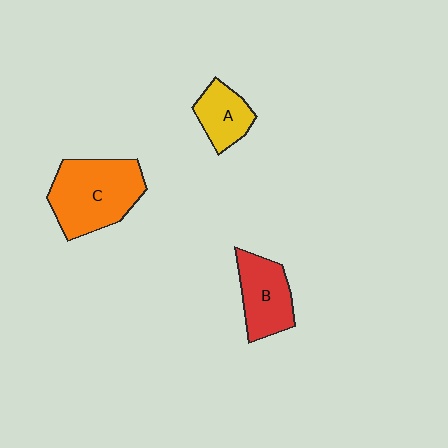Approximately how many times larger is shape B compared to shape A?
Approximately 1.3 times.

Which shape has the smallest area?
Shape A (yellow).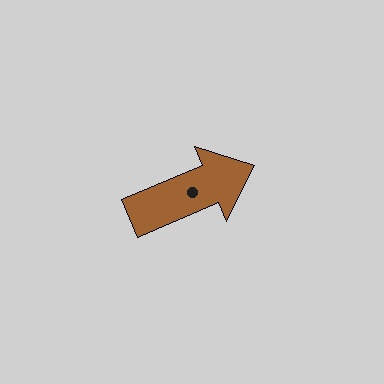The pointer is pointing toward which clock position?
Roughly 2 o'clock.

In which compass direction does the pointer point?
Northeast.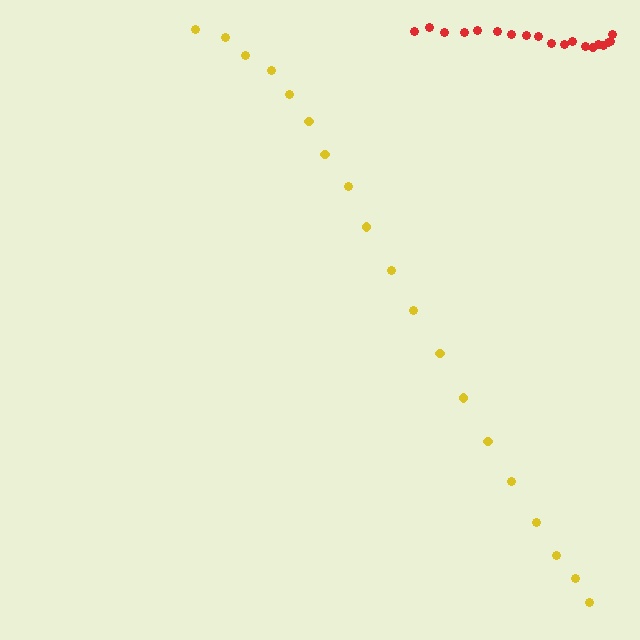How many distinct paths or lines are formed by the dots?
There are 2 distinct paths.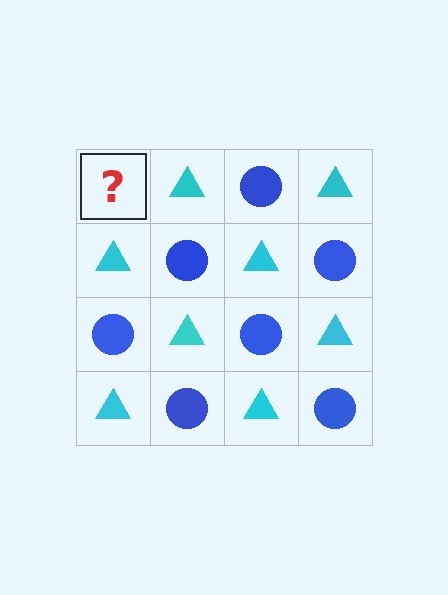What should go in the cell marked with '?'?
The missing cell should contain a blue circle.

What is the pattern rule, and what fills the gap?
The rule is that it alternates blue circle and cyan triangle in a checkerboard pattern. The gap should be filled with a blue circle.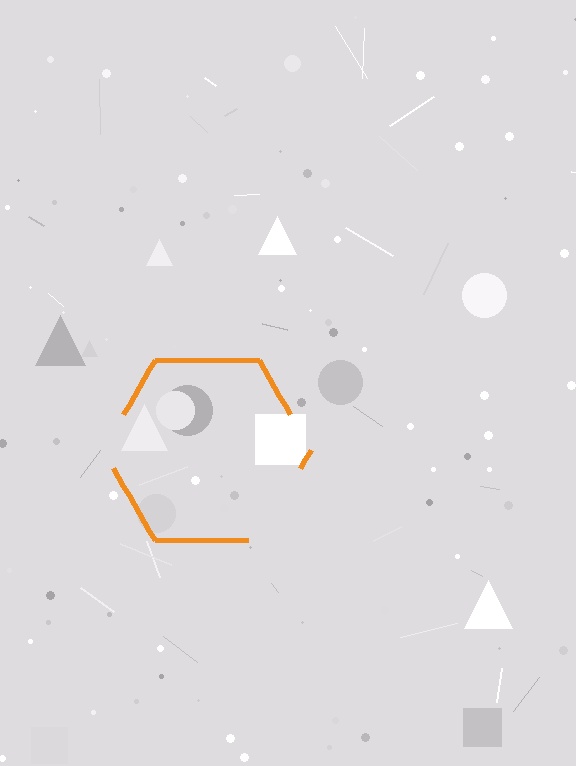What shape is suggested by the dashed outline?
The dashed outline suggests a hexagon.